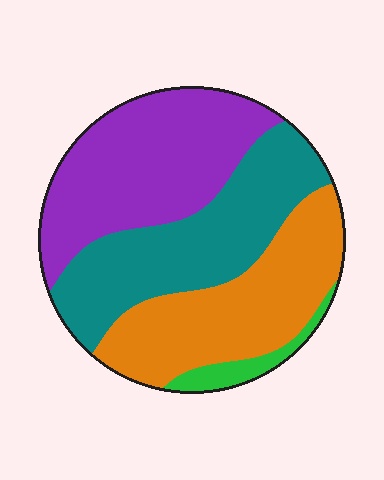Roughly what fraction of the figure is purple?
Purple covers roughly 35% of the figure.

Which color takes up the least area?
Green, at roughly 5%.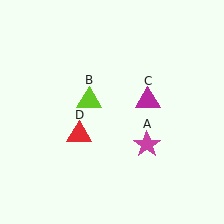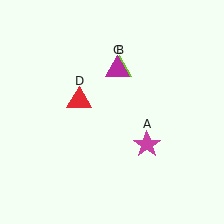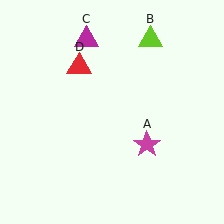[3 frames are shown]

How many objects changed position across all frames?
3 objects changed position: lime triangle (object B), magenta triangle (object C), red triangle (object D).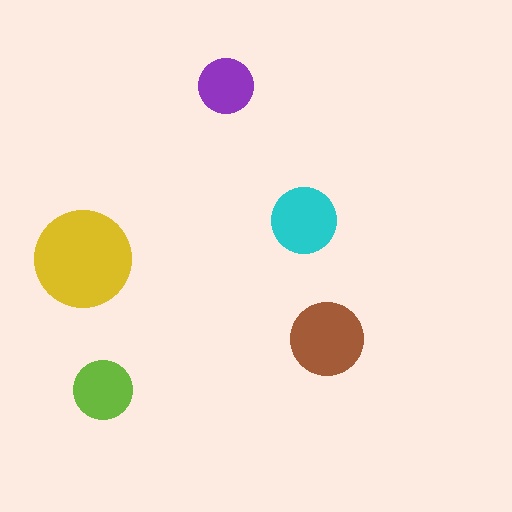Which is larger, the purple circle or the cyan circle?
The cyan one.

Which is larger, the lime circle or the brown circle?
The brown one.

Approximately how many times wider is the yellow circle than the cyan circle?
About 1.5 times wider.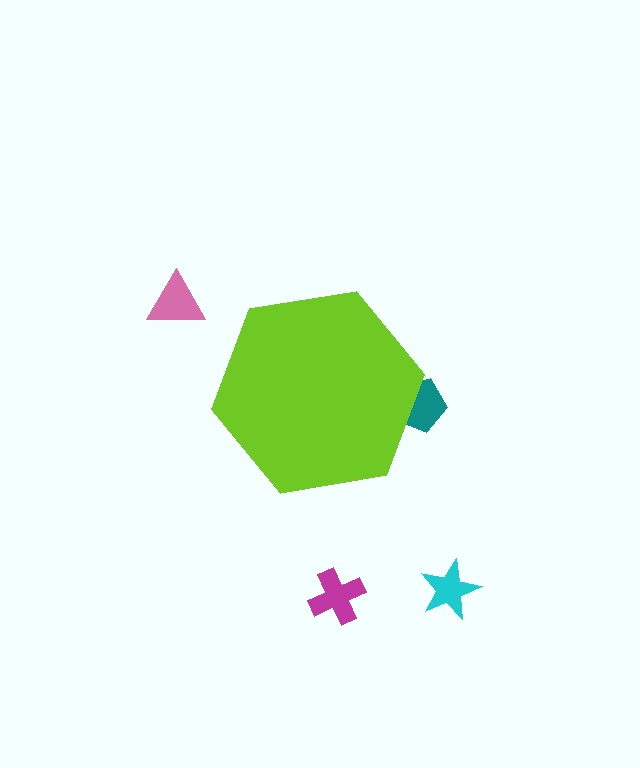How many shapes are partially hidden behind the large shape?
1 shape is partially hidden.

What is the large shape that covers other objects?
A lime hexagon.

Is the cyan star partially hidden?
No, the cyan star is fully visible.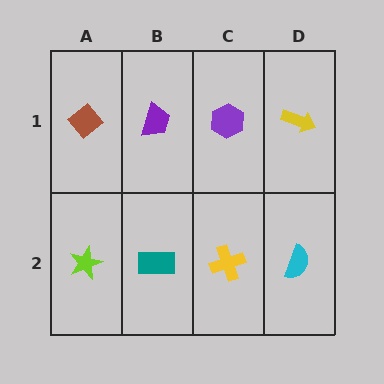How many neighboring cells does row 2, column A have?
2.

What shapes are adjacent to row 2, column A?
A brown diamond (row 1, column A), a teal rectangle (row 2, column B).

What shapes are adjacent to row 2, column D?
A yellow arrow (row 1, column D), a yellow cross (row 2, column C).